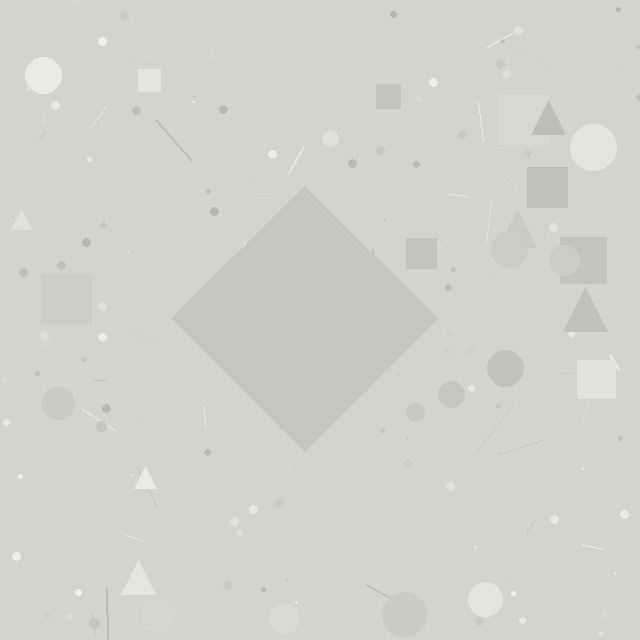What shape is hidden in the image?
A diamond is hidden in the image.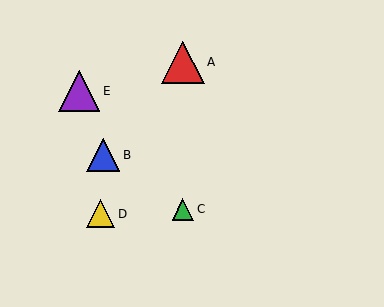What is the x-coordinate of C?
Object C is at x≈183.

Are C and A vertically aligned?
Yes, both are at x≈183.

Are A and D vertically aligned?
No, A is at x≈183 and D is at x≈101.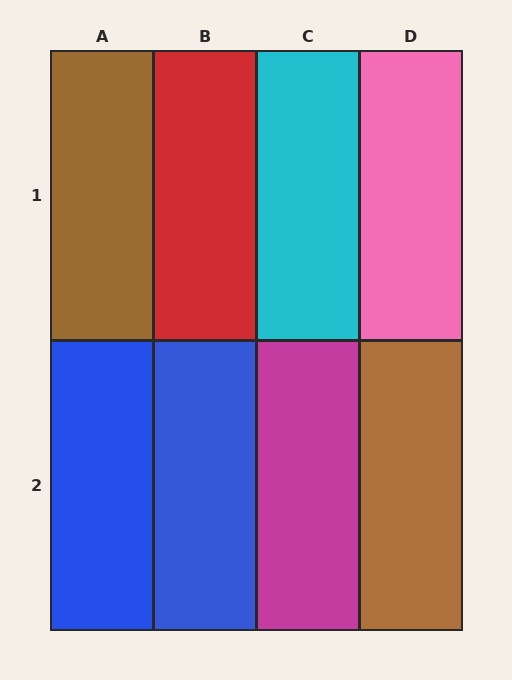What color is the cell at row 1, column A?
Brown.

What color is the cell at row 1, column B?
Red.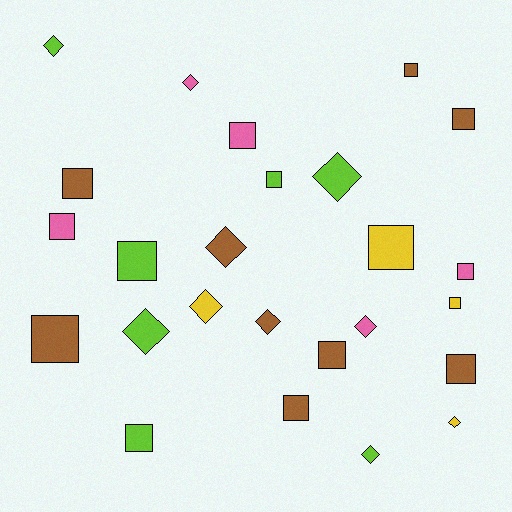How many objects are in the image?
There are 25 objects.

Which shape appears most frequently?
Square, with 15 objects.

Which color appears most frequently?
Brown, with 9 objects.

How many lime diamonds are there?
There are 4 lime diamonds.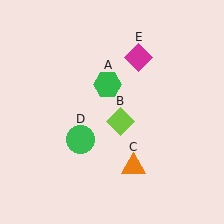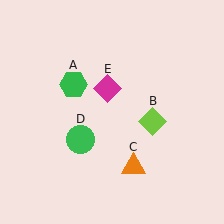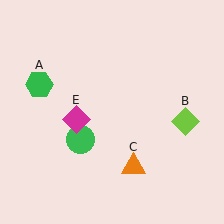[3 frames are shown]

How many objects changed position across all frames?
3 objects changed position: green hexagon (object A), lime diamond (object B), magenta diamond (object E).